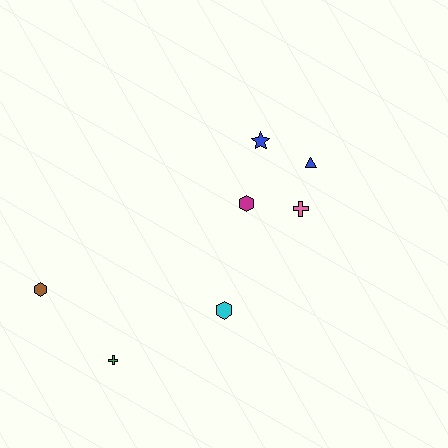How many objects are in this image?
There are 7 objects.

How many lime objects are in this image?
There are no lime objects.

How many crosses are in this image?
There are 2 crosses.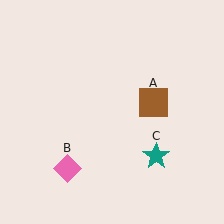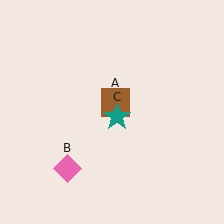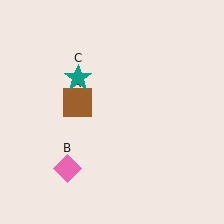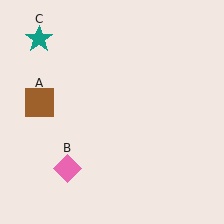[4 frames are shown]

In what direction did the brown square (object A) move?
The brown square (object A) moved left.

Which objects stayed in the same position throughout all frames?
Pink diamond (object B) remained stationary.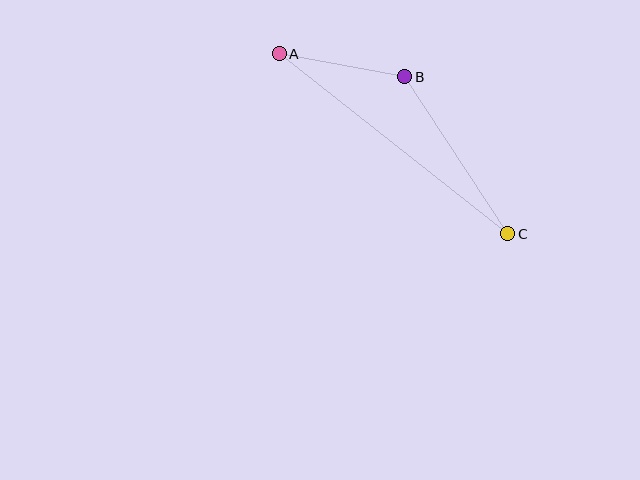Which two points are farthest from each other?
Points A and C are farthest from each other.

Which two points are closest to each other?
Points A and B are closest to each other.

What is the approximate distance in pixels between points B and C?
The distance between B and C is approximately 188 pixels.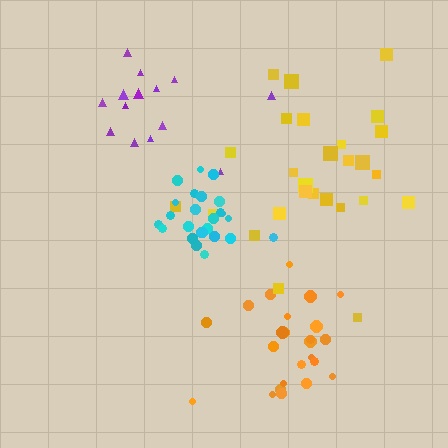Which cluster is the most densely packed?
Cyan.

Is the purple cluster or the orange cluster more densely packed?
Orange.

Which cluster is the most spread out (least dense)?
Yellow.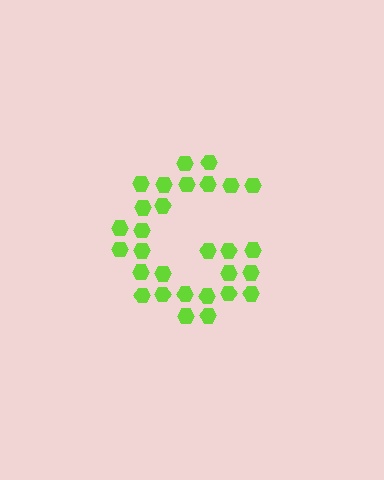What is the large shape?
The large shape is the letter G.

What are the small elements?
The small elements are hexagons.